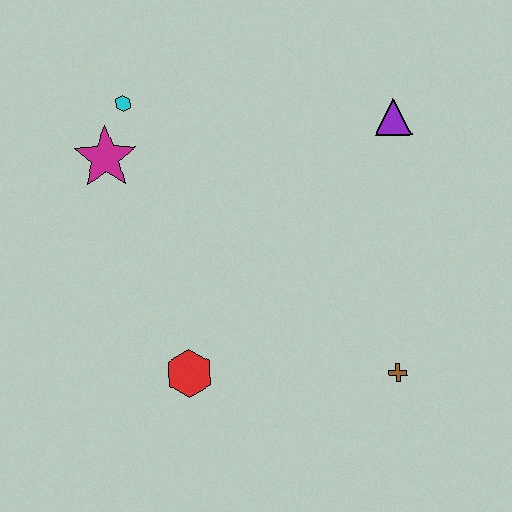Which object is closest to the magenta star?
The cyan hexagon is closest to the magenta star.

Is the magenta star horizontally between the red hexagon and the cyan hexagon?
No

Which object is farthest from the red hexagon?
The purple triangle is farthest from the red hexagon.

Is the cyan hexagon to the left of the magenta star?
No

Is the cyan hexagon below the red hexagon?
No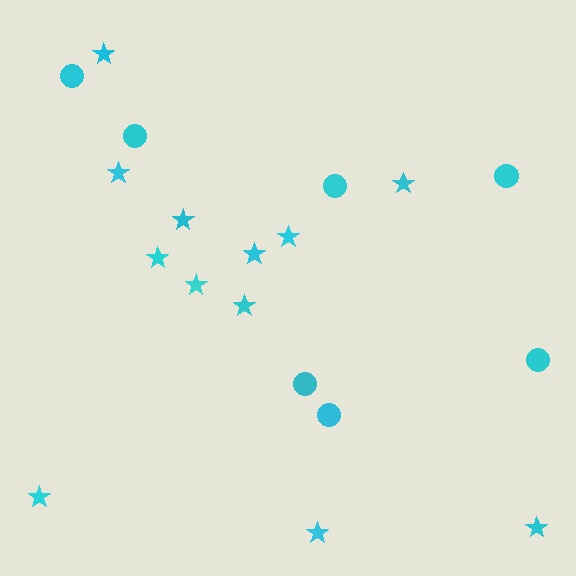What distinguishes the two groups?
There are 2 groups: one group of circles (7) and one group of stars (12).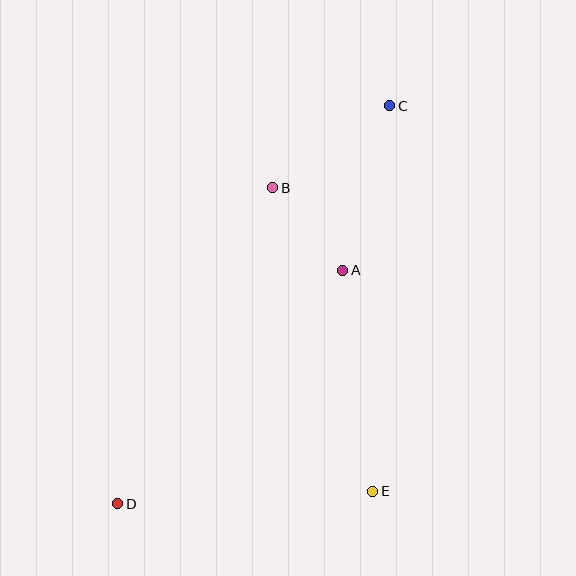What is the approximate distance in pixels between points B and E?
The distance between B and E is approximately 319 pixels.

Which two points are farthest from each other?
Points C and D are farthest from each other.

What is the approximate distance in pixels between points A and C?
The distance between A and C is approximately 171 pixels.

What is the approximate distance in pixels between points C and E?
The distance between C and E is approximately 386 pixels.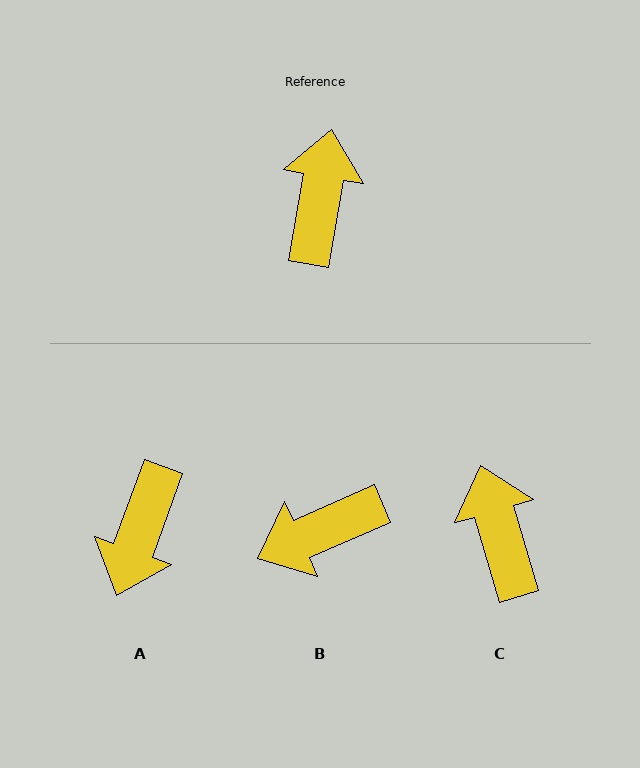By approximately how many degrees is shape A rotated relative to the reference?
Approximately 170 degrees counter-clockwise.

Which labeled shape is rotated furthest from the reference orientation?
A, about 170 degrees away.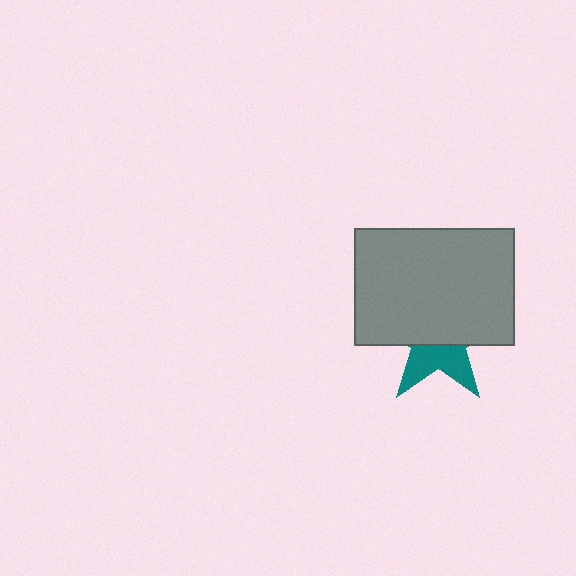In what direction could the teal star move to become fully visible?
The teal star could move down. That would shift it out from behind the gray rectangle entirely.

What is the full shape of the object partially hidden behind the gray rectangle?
The partially hidden object is a teal star.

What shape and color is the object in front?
The object in front is a gray rectangle.